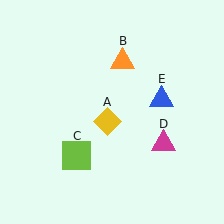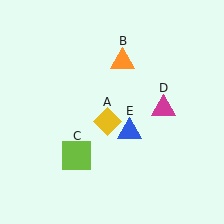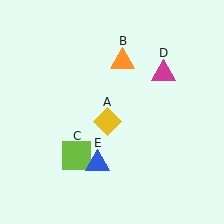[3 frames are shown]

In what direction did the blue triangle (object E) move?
The blue triangle (object E) moved down and to the left.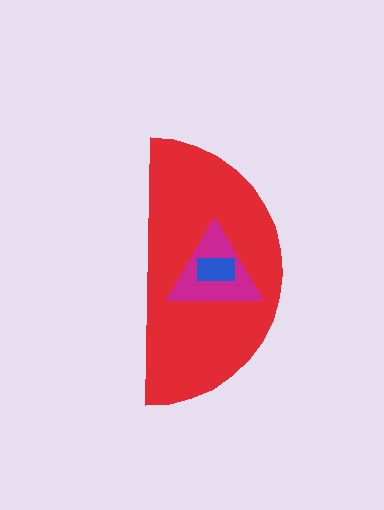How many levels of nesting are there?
3.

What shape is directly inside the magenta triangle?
The blue rectangle.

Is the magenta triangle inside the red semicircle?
Yes.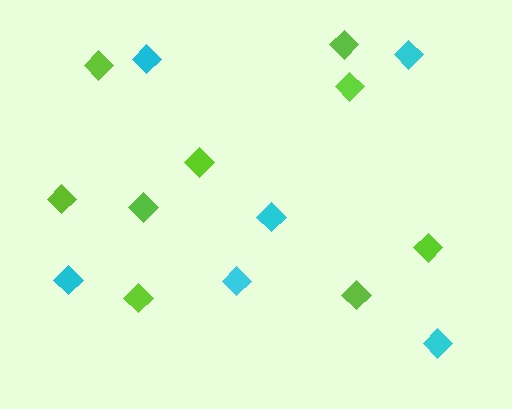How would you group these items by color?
There are 2 groups: one group of lime diamonds (9) and one group of cyan diamonds (6).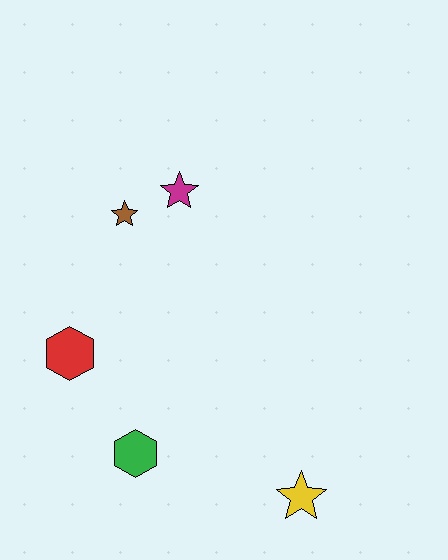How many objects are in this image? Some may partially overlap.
There are 5 objects.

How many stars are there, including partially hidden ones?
There are 3 stars.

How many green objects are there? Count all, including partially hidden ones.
There is 1 green object.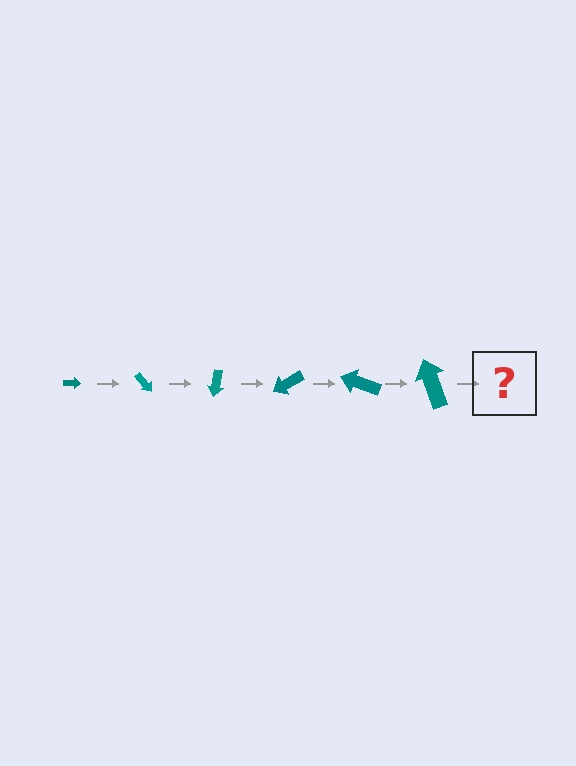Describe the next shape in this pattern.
It should be an arrow, larger than the previous one and rotated 300 degrees from the start.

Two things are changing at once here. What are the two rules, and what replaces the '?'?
The two rules are that the arrow grows larger each step and it rotates 50 degrees each step. The '?' should be an arrow, larger than the previous one and rotated 300 degrees from the start.